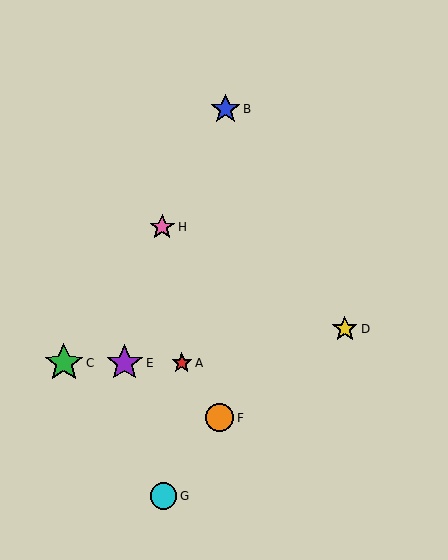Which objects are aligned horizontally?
Objects A, C, E are aligned horizontally.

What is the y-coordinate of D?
Object D is at y≈329.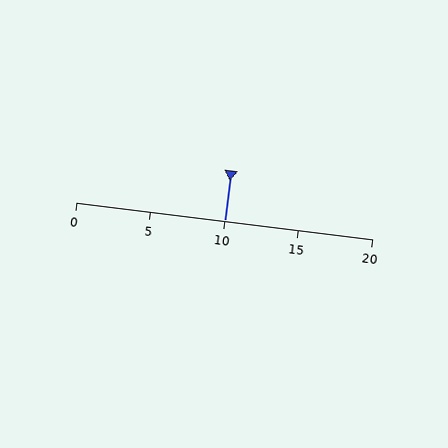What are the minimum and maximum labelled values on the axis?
The axis runs from 0 to 20.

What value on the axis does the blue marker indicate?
The marker indicates approximately 10.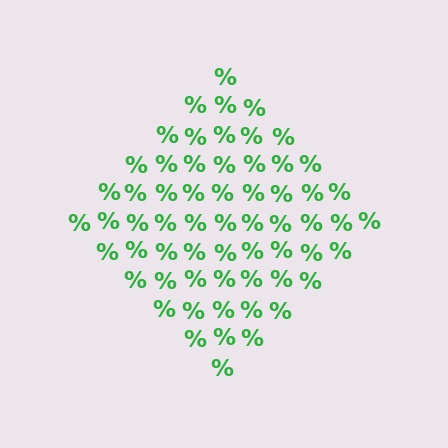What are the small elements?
The small elements are percent signs.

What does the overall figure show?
The overall figure shows a diamond.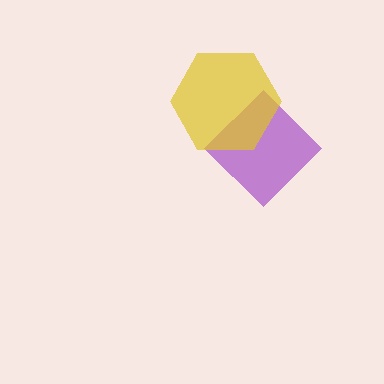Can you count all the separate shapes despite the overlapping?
Yes, there are 2 separate shapes.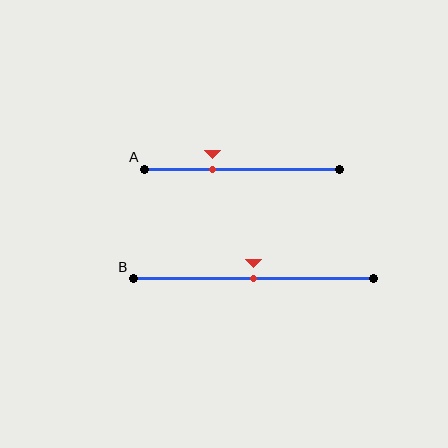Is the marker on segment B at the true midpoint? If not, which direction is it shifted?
Yes, the marker on segment B is at the true midpoint.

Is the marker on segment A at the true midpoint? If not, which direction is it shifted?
No, the marker on segment A is shifted to the left by about 15% of the segment length.